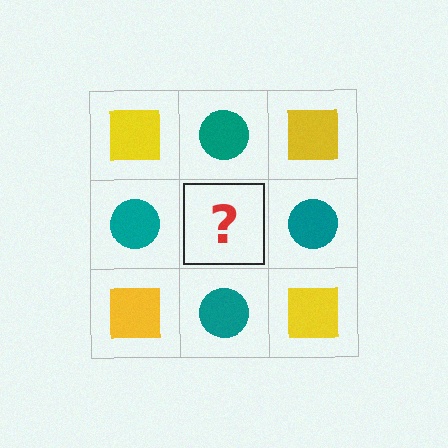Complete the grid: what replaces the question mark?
The question mark should be replaced with a yellow square.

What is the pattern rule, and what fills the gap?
The rule is that it alternates yellow square and teal circle in a checkerboard pattern. The gap should be filled with a yellow square.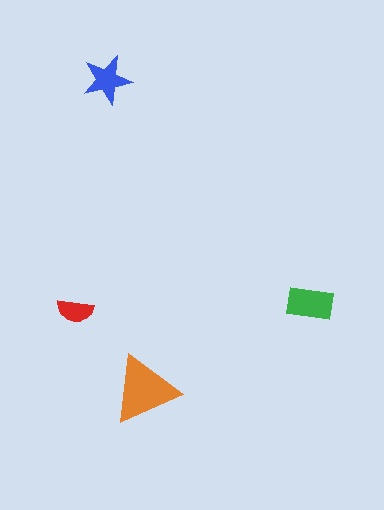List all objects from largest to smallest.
The orange triangle, the green rectangle, the blue star, the red semicircle.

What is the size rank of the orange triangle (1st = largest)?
1st.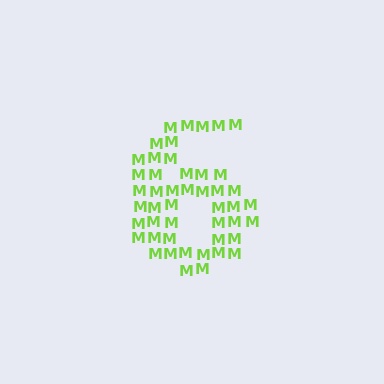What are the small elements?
The small elements are letter M's.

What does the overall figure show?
The overall figure shows the digit 6.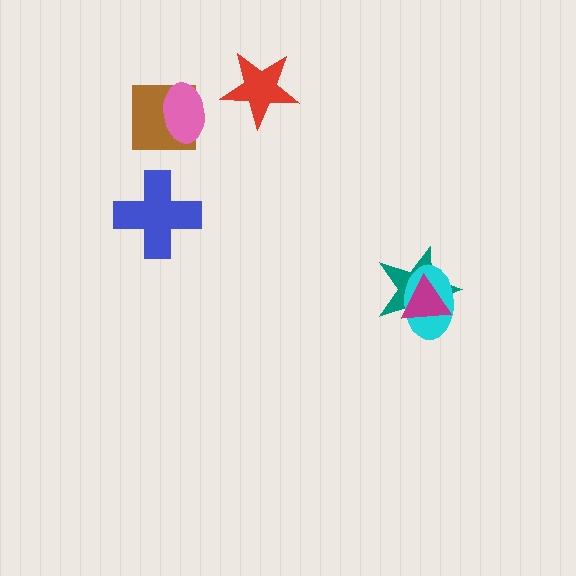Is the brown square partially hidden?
Yes, it is partially covered by another shape.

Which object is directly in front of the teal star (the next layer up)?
The cyan ellipse is directly in front of the teal star.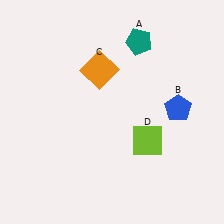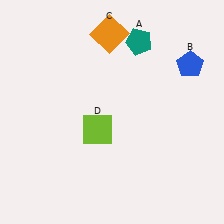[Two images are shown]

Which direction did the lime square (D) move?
The lime square (D) moved left.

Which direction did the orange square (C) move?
The orange square (C) moved up.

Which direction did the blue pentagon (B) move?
The blue pentagon (B) moved up.